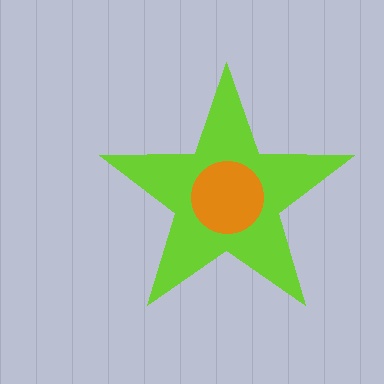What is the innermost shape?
The orange circle.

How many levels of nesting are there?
2.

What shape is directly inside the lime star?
The orange circle.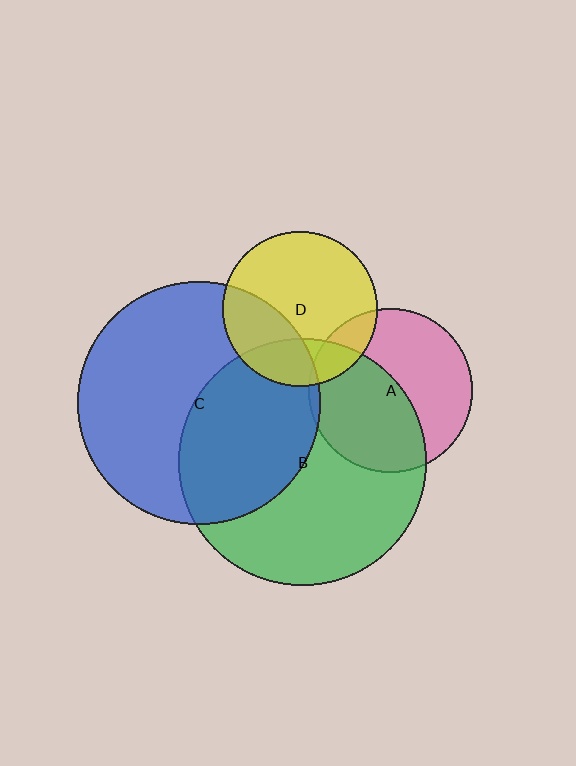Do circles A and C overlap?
Yes.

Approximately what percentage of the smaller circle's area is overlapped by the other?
Approximately 5%.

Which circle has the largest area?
Circle B (green).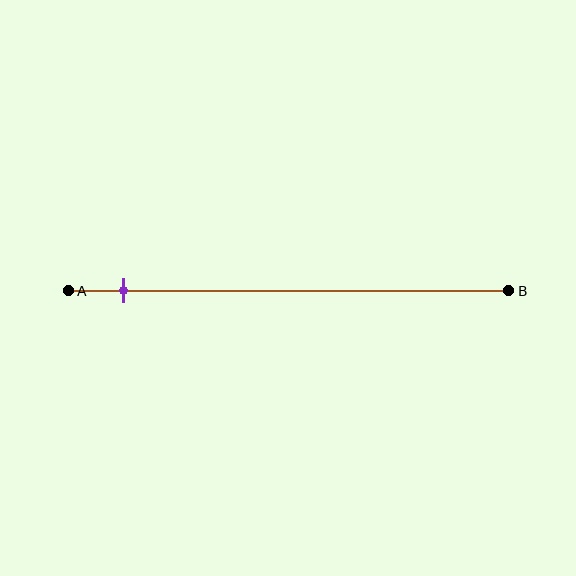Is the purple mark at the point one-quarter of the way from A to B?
No, the mark is at about 15% from A, not at the 25% one-quarter point.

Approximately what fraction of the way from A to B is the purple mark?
The purple mark is approximately 15% of the way from A to B.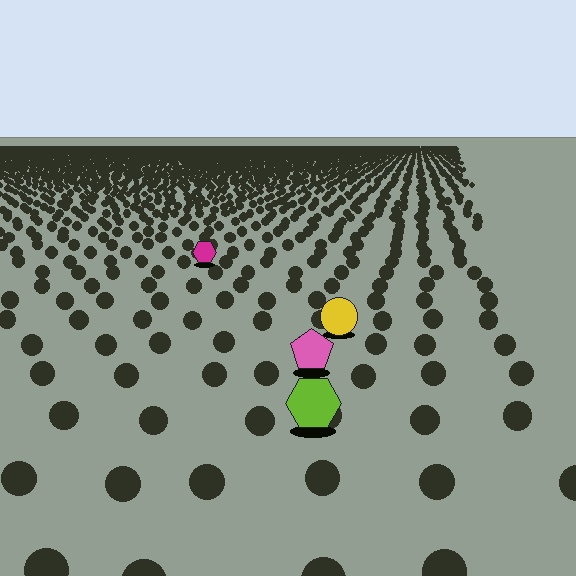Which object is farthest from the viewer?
The magenta hexagon is farthest from the viewer. It appears smaller and the ground texture around it is denser.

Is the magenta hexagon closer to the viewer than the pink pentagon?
No. The pink pentagon is closer — you can tell from the texture gradient: the ground texture is coarser near it.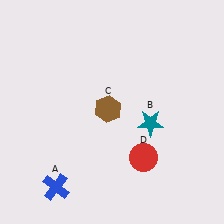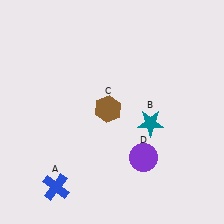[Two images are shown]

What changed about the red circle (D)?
In Image 1, D is red. In Image 2, it changed to purple.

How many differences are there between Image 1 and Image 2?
There is 1 difference between the two images.